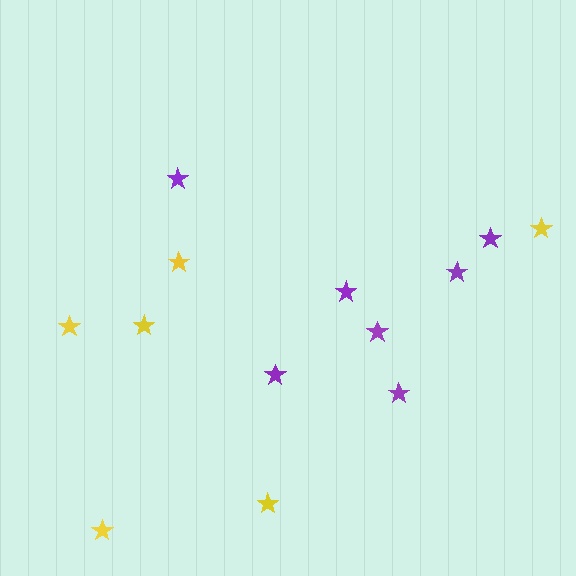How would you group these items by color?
There are 2 groups: one group of yellow stars (6) and one group of purple stars (7).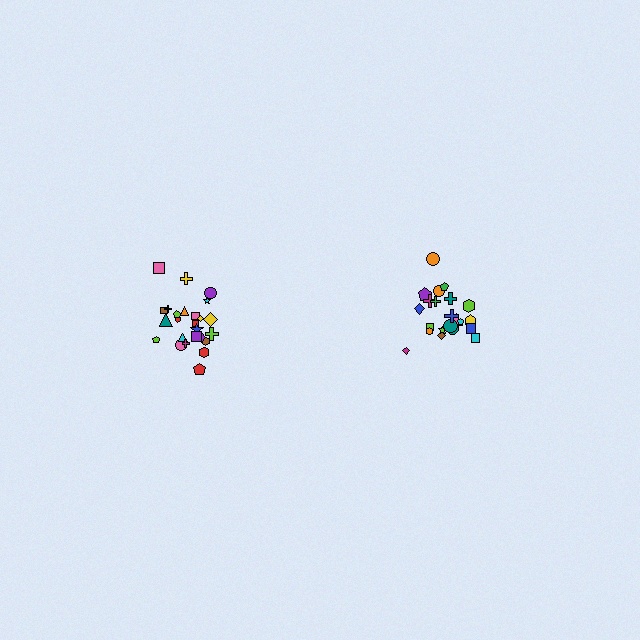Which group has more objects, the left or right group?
The left group.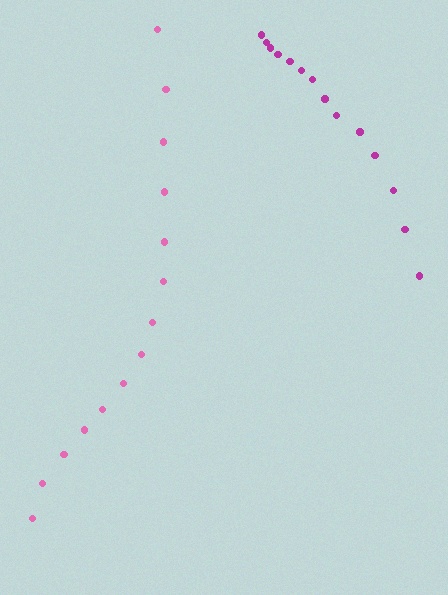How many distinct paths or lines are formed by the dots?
There are 2 distinct paths.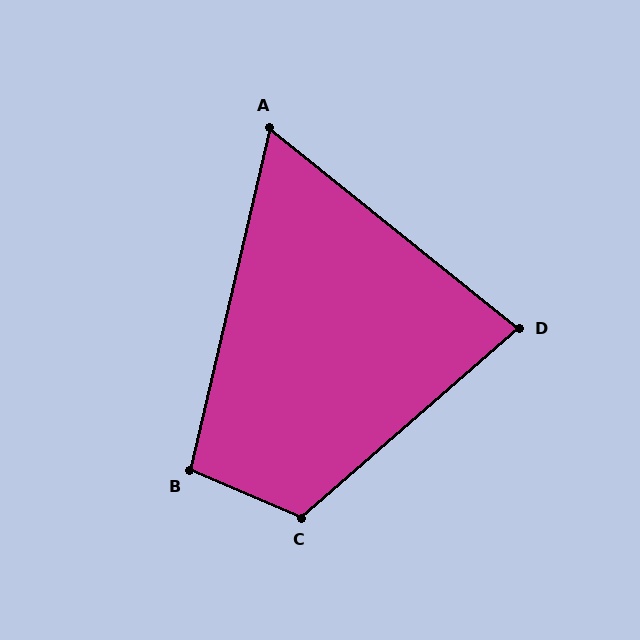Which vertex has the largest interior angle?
C, at approximately 116 degrees.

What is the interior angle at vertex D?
Approximately 80 degrees (acute).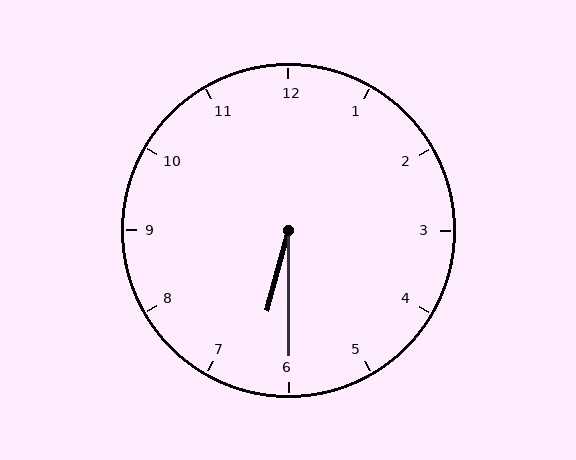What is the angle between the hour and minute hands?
Approximately 15 degrees.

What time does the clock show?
6:30.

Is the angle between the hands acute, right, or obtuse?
It is acute.